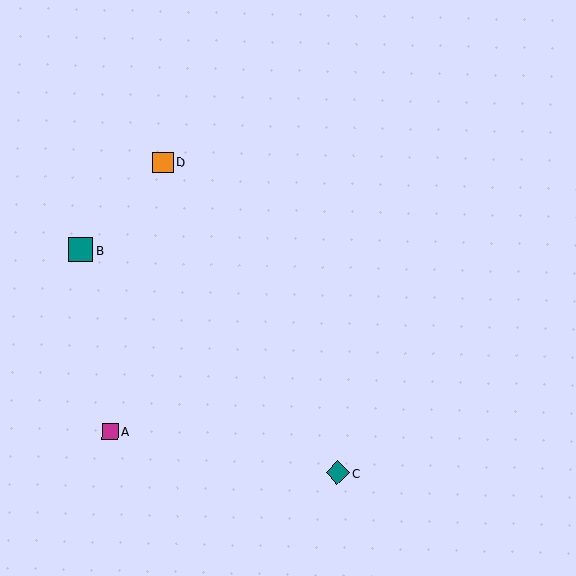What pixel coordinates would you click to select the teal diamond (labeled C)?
Click at (337, 473) to select the teal diamond C.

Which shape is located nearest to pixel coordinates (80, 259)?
The teal square (labeled B) at (81, 250) is nearest to that location.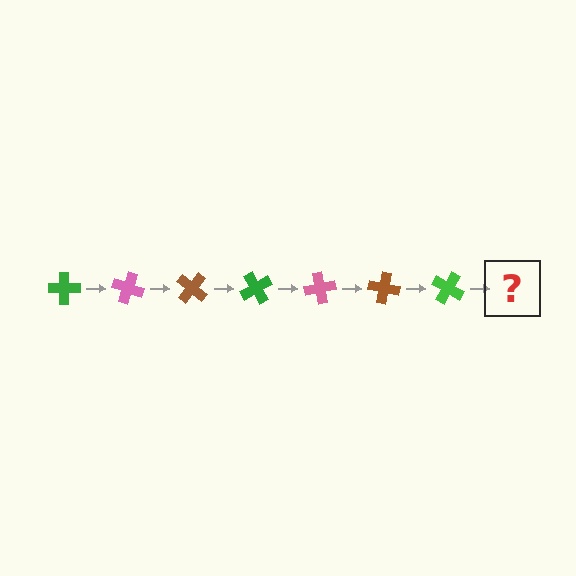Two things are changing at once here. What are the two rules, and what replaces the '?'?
The two rules are that it rotates 20 degrees each step and the color cycles through green, pink, and brown. The '?' should be a pink cross, rotated 140 degrees from the start.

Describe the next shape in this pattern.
It should be a pink cross, rotated 140 degrees from the start.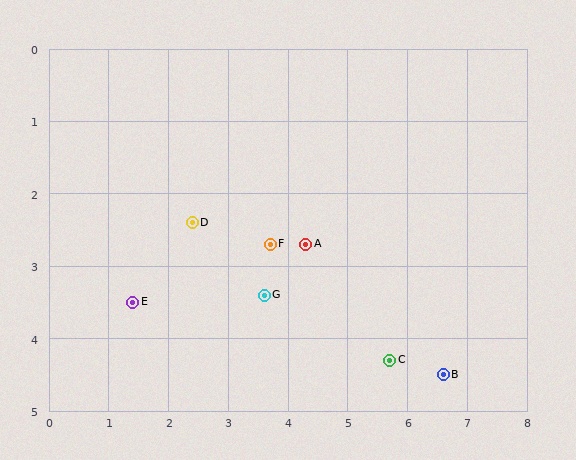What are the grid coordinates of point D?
Point D is at approximately (2.4, 2.4).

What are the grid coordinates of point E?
Point E is at approximately (1.4, 3.5).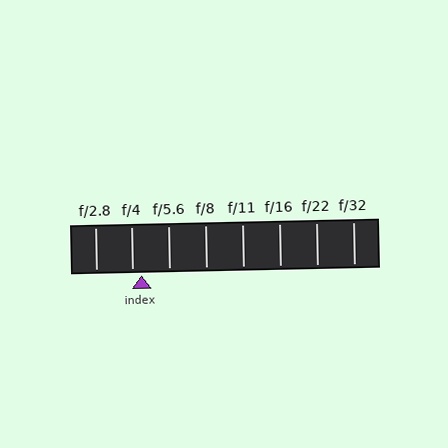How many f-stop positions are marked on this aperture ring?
There are 8 f-stop positions marked.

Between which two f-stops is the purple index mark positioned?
The index mark is between f/4 and f/5.6.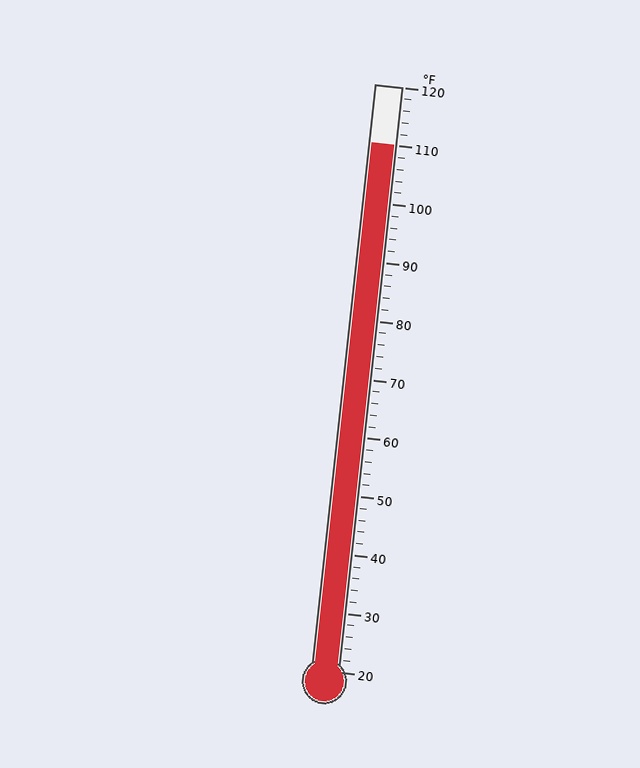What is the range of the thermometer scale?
The thermometer scale ranges from 20°F to 120°F.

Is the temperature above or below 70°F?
The temperature is above 70°F.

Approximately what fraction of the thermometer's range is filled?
The thermometer is filled to approximately 90% of its range.